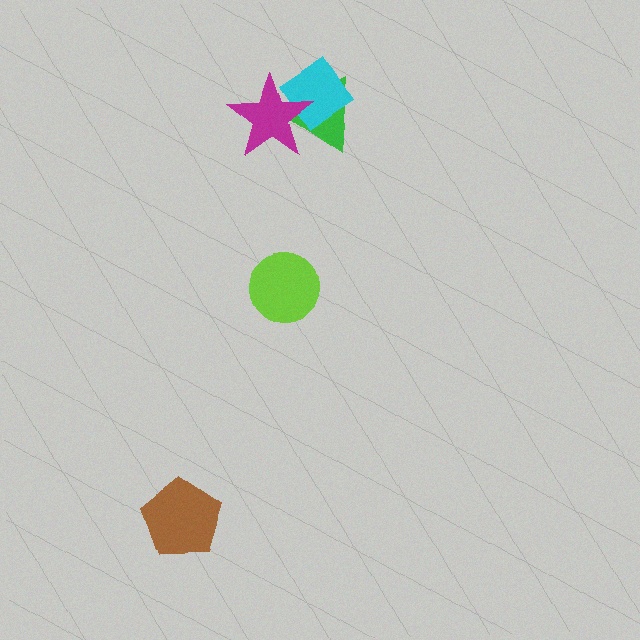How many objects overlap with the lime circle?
0 objects overlap with the lime circle.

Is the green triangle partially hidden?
Yes, it is partially covered by another shape.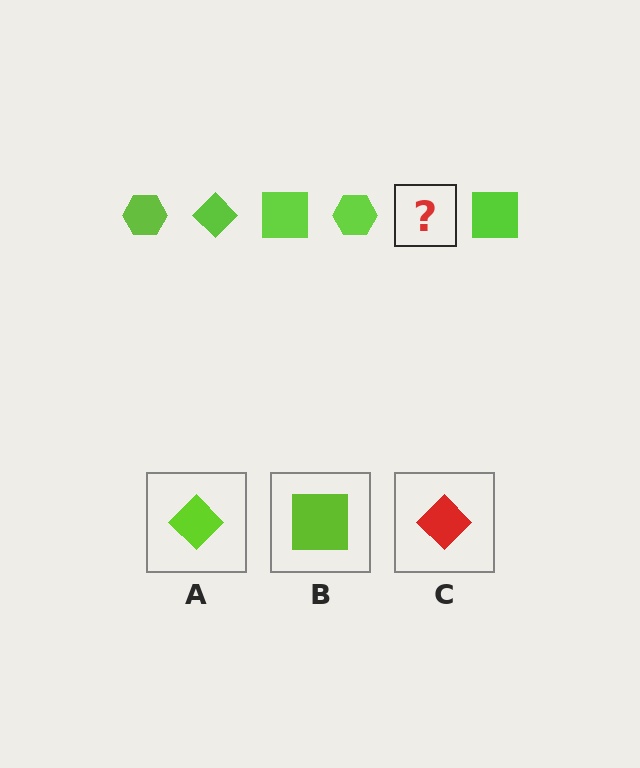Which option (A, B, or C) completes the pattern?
A.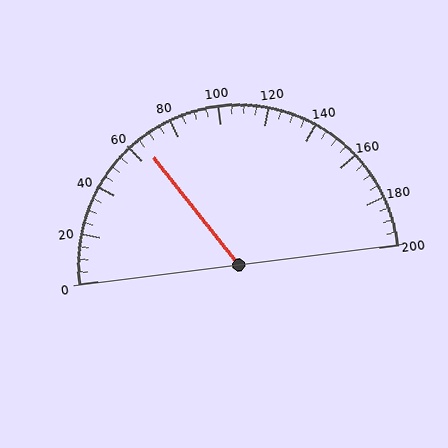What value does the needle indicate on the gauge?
The needle indicates approximately 65.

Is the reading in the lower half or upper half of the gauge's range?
The reading is in the lower half of the range (0 to 200).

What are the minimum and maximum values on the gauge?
The gauge ranges from 0 to 200.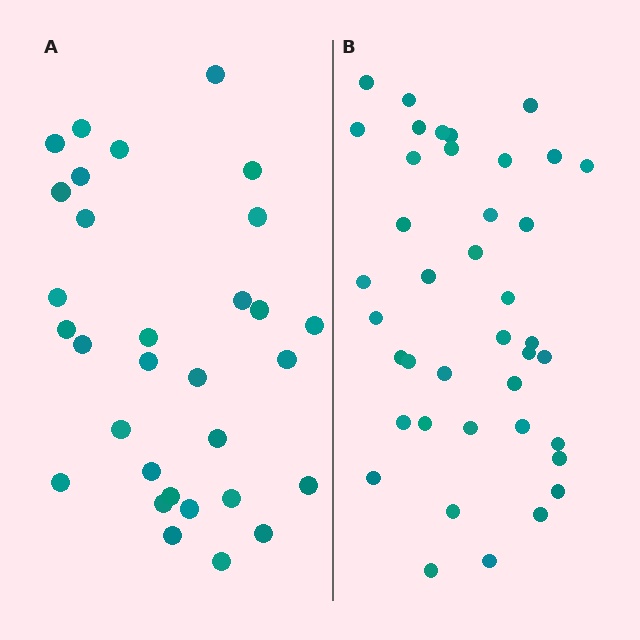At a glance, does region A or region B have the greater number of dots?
Region B (the right region) has more dots.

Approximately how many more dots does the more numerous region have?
Region B has roughly 8 or so more dots than region A.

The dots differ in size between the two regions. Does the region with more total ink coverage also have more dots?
No. Region A has more total ink coverage because its dots are larger, but region B actually contains more individual dots. Total area can be misleading — the number of items is what matters here.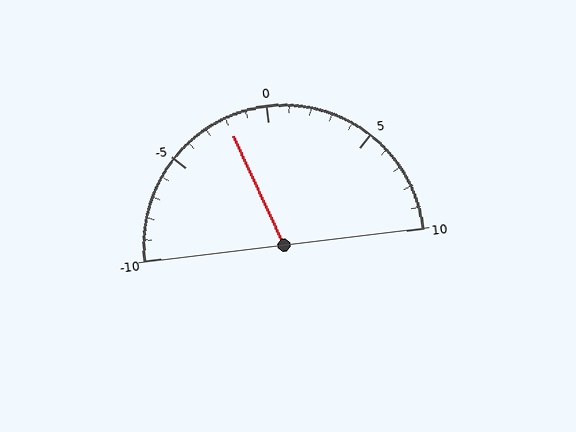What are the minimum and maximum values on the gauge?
The gauge ranges from -10 to 10.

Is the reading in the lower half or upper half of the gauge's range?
The reading is in the lower half of the range (-10 to 10).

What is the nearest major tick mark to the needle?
The nearest major tick mark is 0.